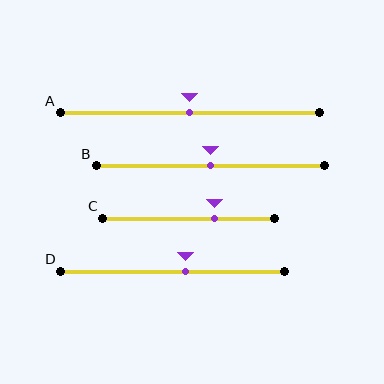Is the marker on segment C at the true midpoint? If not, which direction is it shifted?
No, the marker on segment C is shifted to the right by about 15% of the segment length.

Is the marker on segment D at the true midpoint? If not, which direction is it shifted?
No, the marker on segment D is shifted to the right by about 6% of the segment length.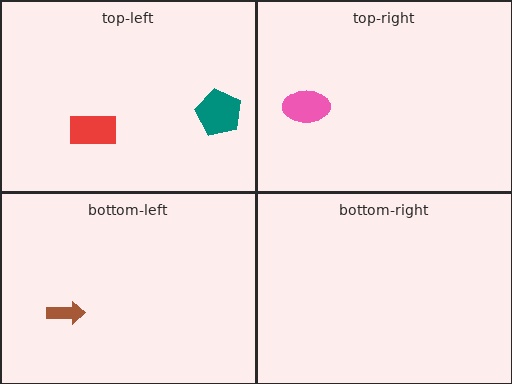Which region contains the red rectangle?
The top-left region.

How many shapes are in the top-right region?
1.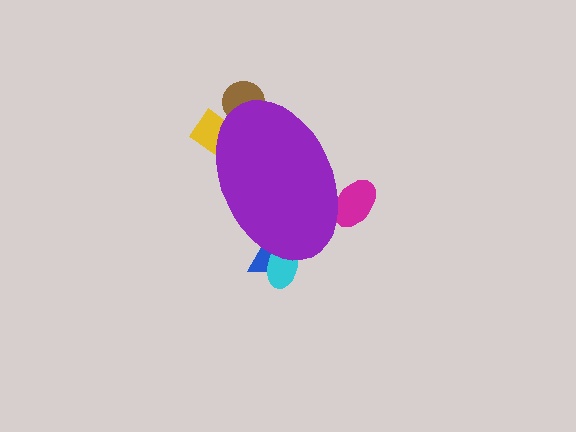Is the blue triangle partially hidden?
Yes, the blue triangle is partially hidden behind the purple ellipse.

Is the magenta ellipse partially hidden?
Yes, the magenta ellipse is partially hidden behind the purple ellipse.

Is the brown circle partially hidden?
Yes, the brown circle is partially hidden behind the purple ellipse.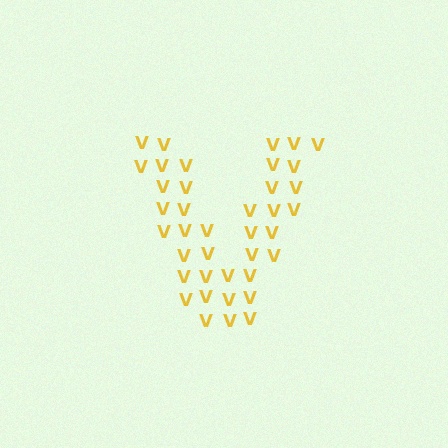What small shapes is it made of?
It is made of small letter V's.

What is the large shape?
The large shape is the letter V.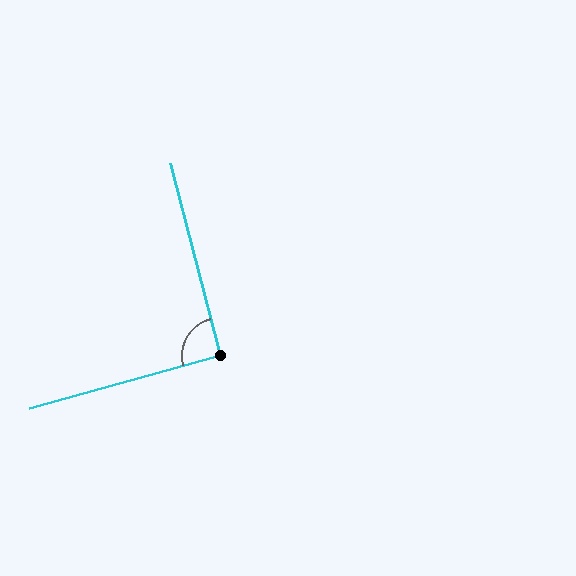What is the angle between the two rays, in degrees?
Approximately 91 degrees.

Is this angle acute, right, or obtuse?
It is approximately a right angle.